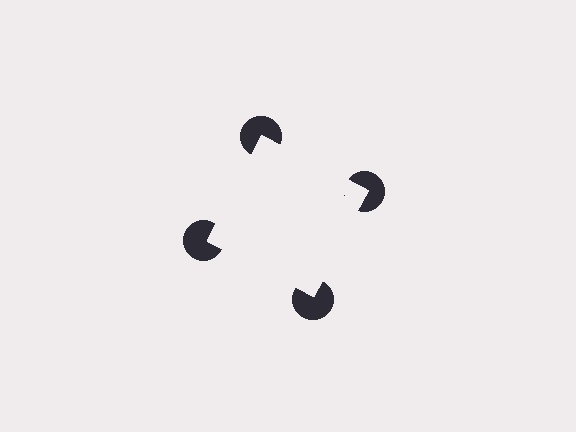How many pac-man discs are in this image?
There are 4 — one at each vertex of the illusory square.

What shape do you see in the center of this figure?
An illusory square — its edges are inferred from the aligned wedge cuts in the pac-man discs, not physically drawn.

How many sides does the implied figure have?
4 sides.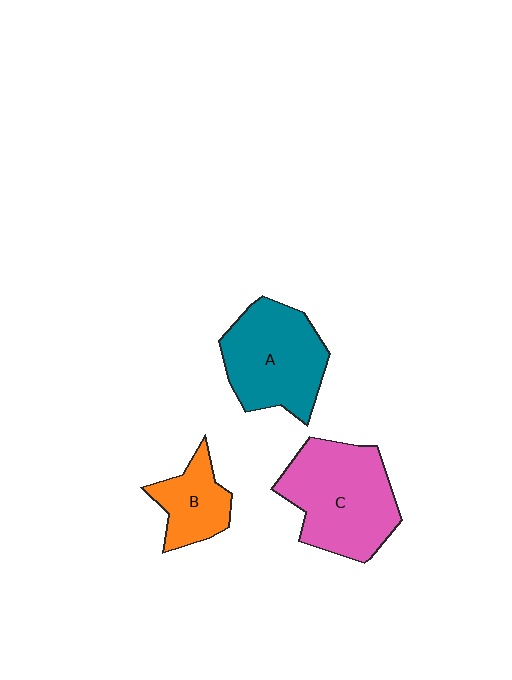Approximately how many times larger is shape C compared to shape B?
Approximately 2.1 times.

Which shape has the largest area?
Shape C (pink).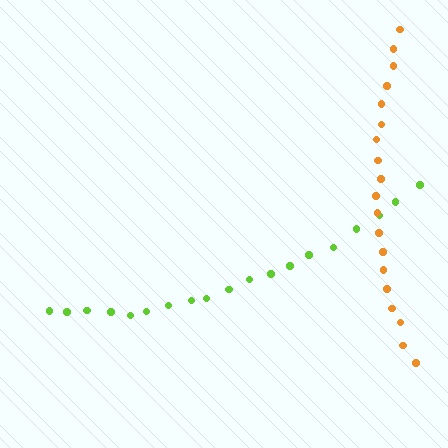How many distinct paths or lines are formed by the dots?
There are 2 distinct paths.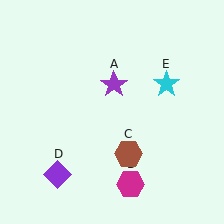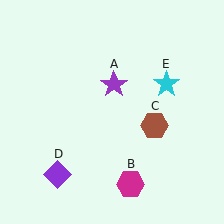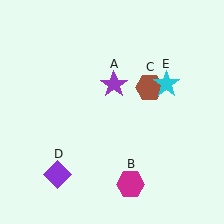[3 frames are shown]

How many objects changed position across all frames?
1 object changed position: brown hexagon (object C).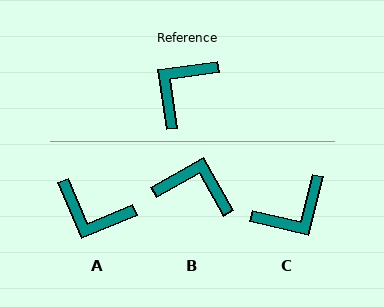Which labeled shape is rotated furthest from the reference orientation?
C, about 158 degrees away.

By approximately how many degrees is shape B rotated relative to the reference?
Approximately 69 degrees clockwise.